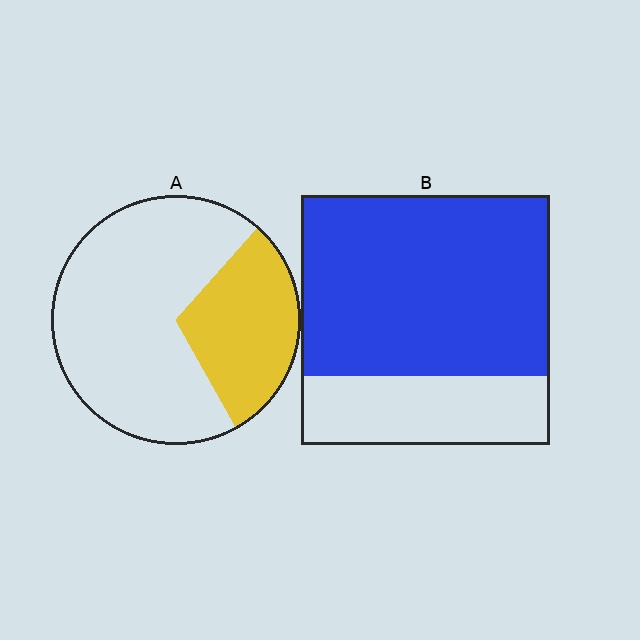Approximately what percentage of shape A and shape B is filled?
A is approximately 30% and B is approximately 70%.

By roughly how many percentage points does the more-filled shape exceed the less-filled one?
By roughly 40 percentage points (B over A).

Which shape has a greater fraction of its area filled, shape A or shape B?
Shape B.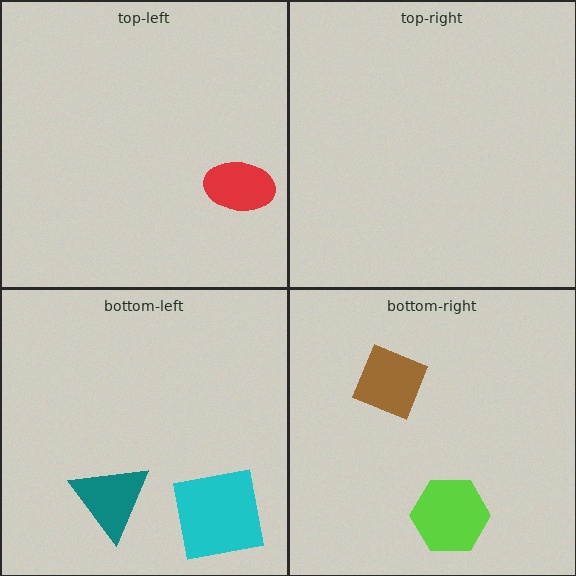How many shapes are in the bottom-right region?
2.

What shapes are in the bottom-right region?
The lime hexagon, the brown diamond.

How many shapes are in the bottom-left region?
2.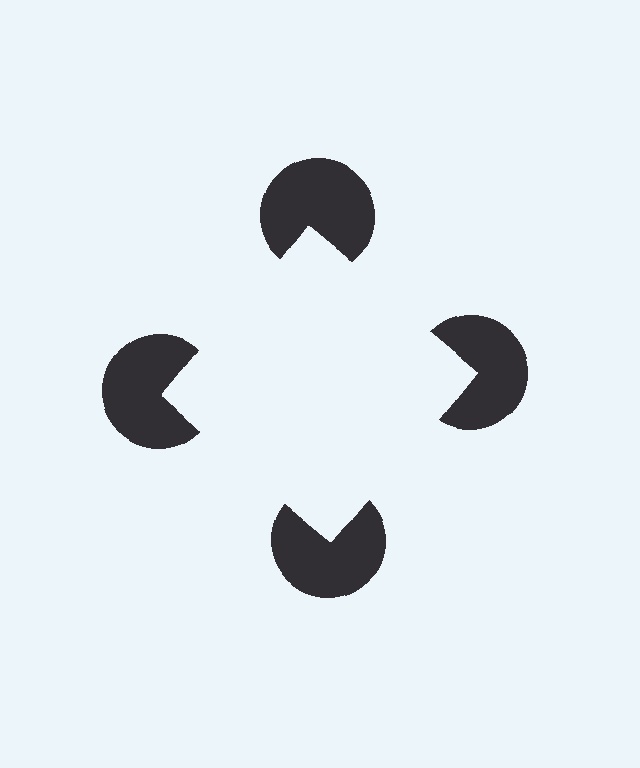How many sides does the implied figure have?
4 sides.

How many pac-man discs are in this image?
There are 4 — one at each vertex of the illusory square.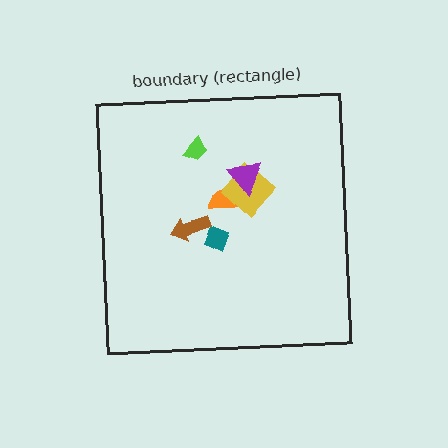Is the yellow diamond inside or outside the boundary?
Inside.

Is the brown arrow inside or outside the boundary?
Inside.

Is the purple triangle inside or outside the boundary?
Inside.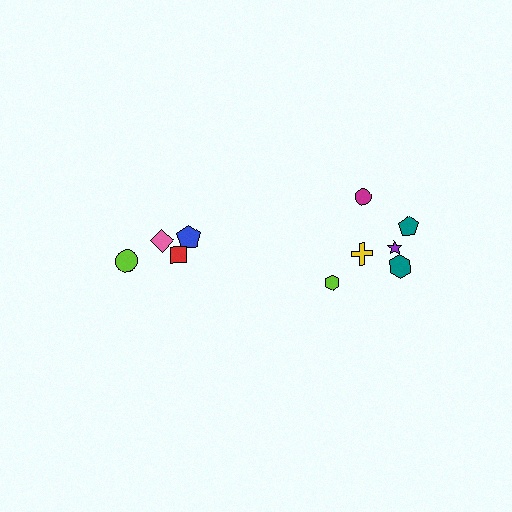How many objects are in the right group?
There are 6 objects.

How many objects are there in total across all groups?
There are 10 objects.